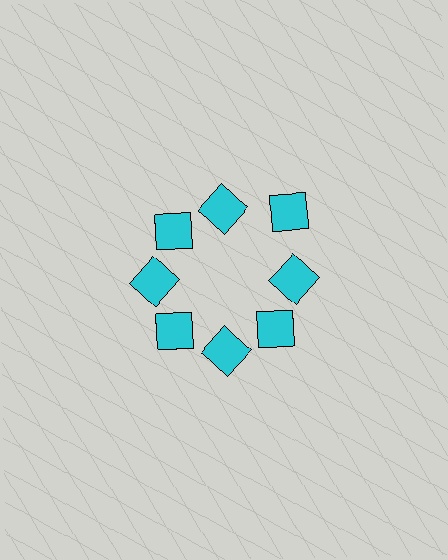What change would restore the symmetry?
The symmetry would be restored by moving it inward, back onto the ring so that all 8 squares sit at equal angles and equal distance from the center.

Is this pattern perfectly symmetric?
No. The 8 cyan squares are arranged in a ring, but one element near the 2 o'clock position is pushed outward from the center, breaking the 8-fold rotational symmetry.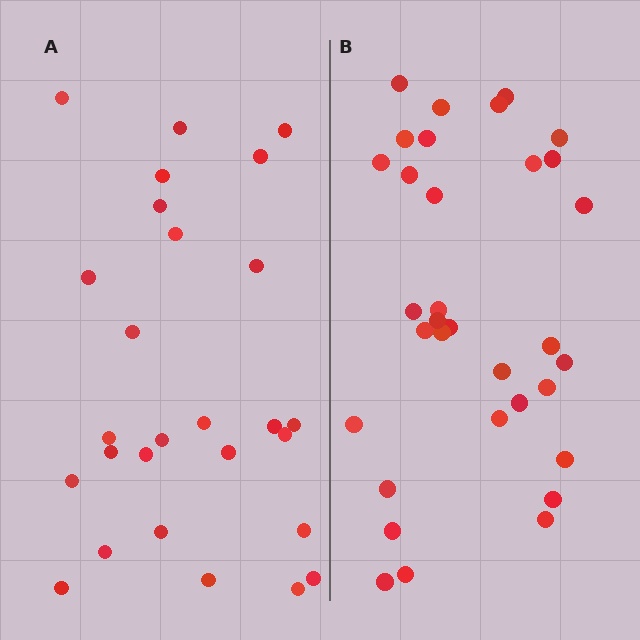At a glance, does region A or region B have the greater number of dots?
Region B (the right region) has more dots.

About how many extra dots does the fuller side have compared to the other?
Region B has about 6 more dots than region A.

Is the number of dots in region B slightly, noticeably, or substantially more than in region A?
Region B has only slightly more — the two regions are fairly close. The ratio is roughly 1.2 to 1.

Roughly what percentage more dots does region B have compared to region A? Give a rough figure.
About 20% more.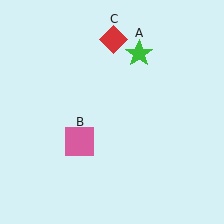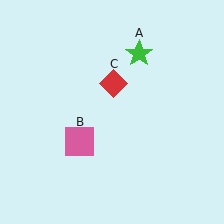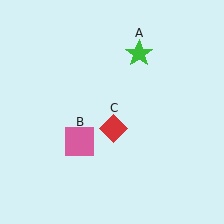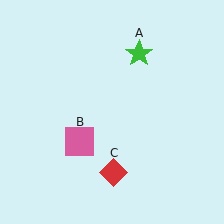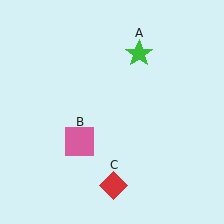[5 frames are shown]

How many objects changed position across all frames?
1 object changed position: red diamond (object C).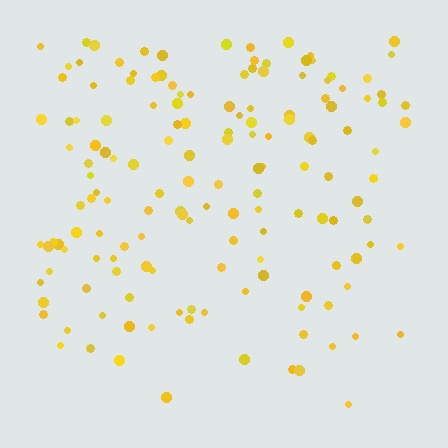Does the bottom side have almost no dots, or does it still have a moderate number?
Still a moderate number, just noticeably fewer than the top.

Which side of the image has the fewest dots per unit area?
The bottom.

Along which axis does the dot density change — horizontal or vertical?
Vertical.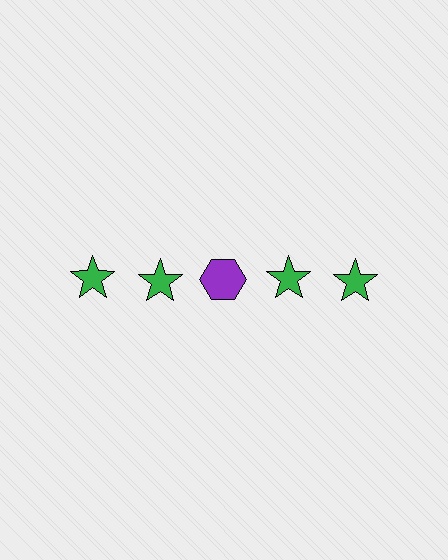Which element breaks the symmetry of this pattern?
The purple hexagon in the top row, center column breaks the symmetry. All other shapes are green stars.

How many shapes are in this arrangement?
There are 5 shapes arranged in a grid pattern.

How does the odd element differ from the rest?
It differs in both color (purple instead of green) and shape (hexagon instead of star).